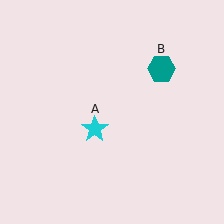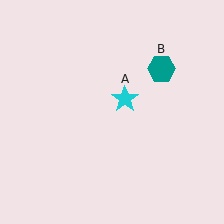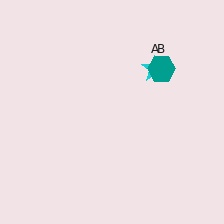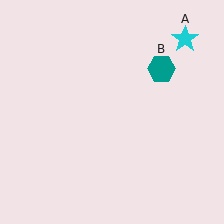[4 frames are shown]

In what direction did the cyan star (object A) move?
The cyan star (object A) moved up and to the right.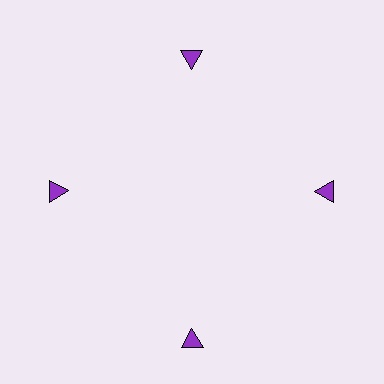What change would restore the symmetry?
The symmetry would be restored by moving it inward, back onto the ring so that all 4 triangles sit at equal angles and equal distance from the center.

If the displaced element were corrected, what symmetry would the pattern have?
It would have 4-fold rotational symmetry — the pattern would map onto itself every 90 degrees.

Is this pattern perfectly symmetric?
No. The 4 purple triangles are arranged in a ring, but one element near the 6 o'clock position is pushed outward from the center, breaking the 4-fold rotational symmetry.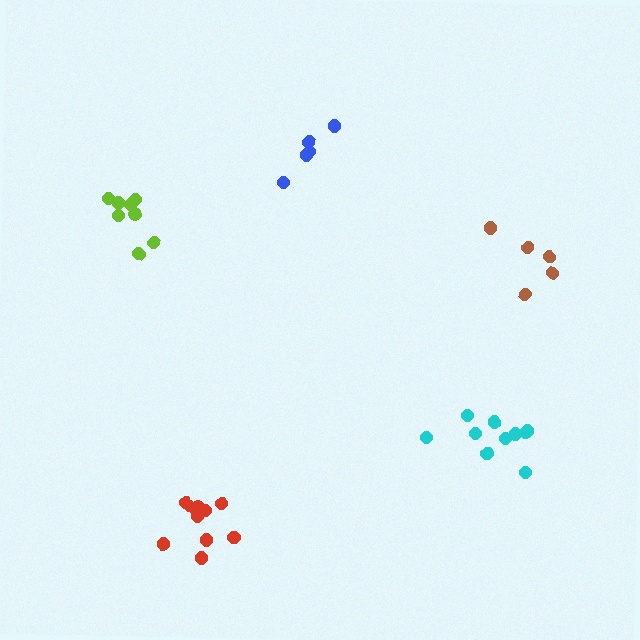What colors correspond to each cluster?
The clusters are colored: brown, cyan, lime, red, blue.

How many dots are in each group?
Group 1: 5 dots, Group 2: 10 dots, Group 3: 8 dots, Group 4: 10 dots, Group 5: 5 dots (38 total).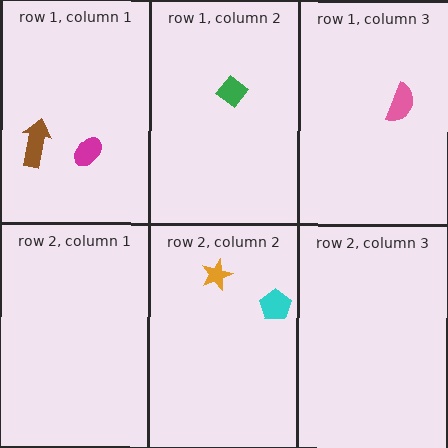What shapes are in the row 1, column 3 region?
The pink semicircle.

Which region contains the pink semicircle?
The row 1, column 3 region.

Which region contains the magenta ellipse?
The row 1, column 1 region.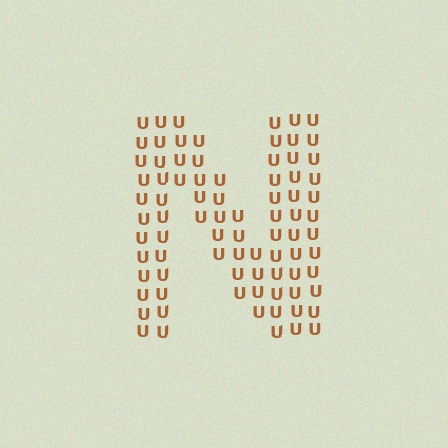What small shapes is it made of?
It is made of small letter U's.